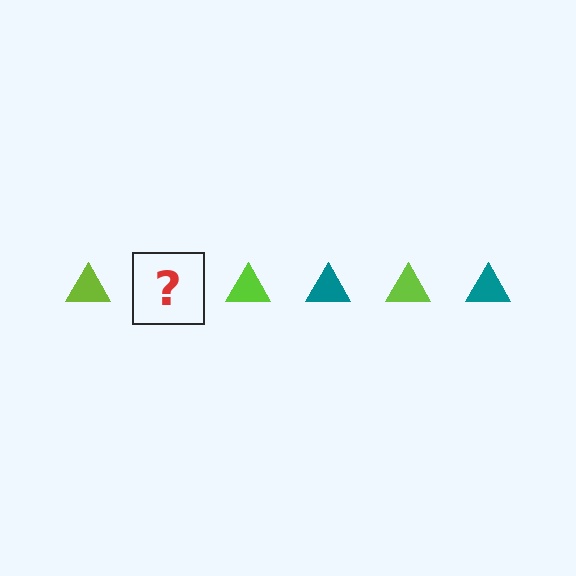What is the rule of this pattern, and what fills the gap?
The rule is that the pattern cycles through lime, teal triangles. The gap should be filled with a teal triangle.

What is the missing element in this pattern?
The missing element is a teal triangle.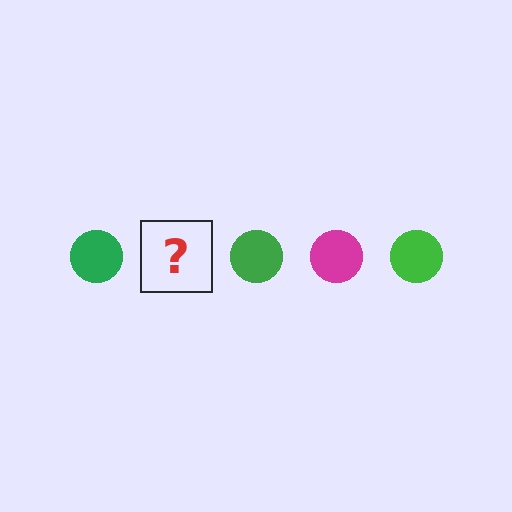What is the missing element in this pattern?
The missing element is a magenta circle.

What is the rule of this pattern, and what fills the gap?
The rule is that the pattern cycles through green, magenta circles. The gap should be filled with a magenta circle.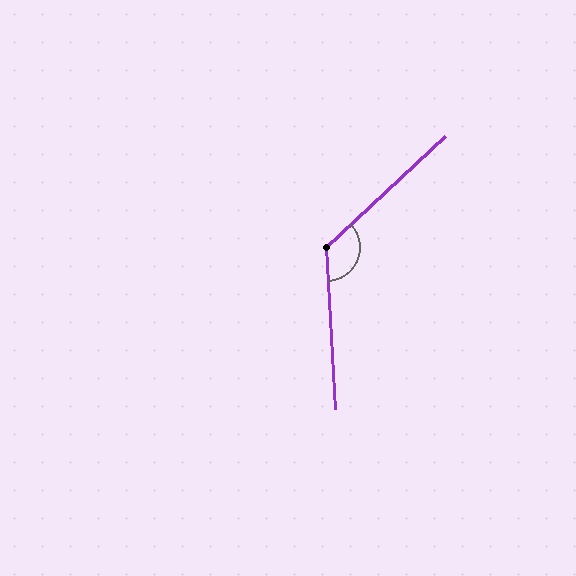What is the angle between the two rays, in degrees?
Approximately 130 degrees.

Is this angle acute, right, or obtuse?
It is obtuse.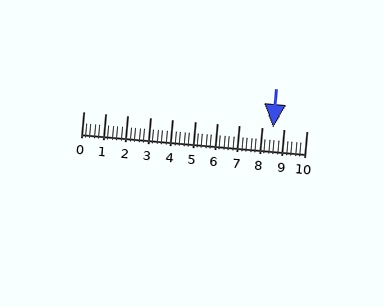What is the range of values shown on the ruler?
The ruler shows values from 0 to 10.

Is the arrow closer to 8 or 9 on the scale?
The arrow is closer to 9.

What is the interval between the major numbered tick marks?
The major tick marks are spaced 1 units apart.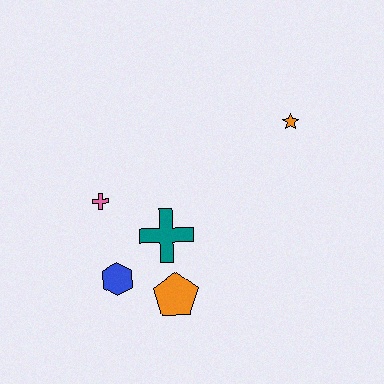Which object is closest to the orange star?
The teal cross is closest to the orange star.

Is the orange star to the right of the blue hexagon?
Yes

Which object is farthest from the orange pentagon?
The orange star is farthest from the orange pentagon.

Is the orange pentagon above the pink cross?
No